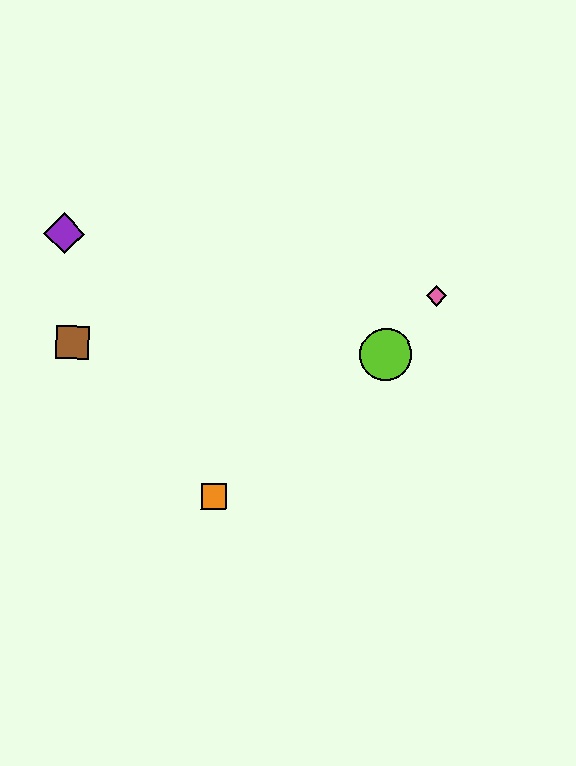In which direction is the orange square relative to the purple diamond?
The orange square is below the purple diamond.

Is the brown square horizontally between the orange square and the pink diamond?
No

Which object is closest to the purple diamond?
The brown square is closest to the purple diamond.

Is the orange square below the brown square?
Yes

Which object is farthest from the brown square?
The pink diamond is farthest from the brown square.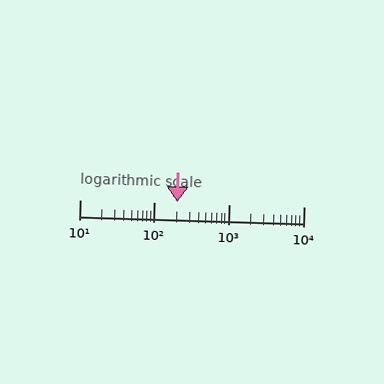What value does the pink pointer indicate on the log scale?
The pointer indicates approximately 200.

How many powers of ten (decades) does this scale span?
The scale spans 3 decades, from 10 to 10000.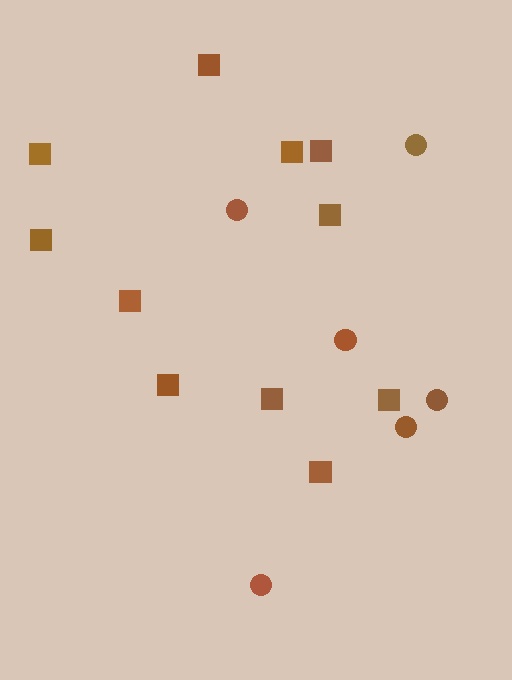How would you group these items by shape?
There are 2 groups: one group of squares (11) and one group of circles (6).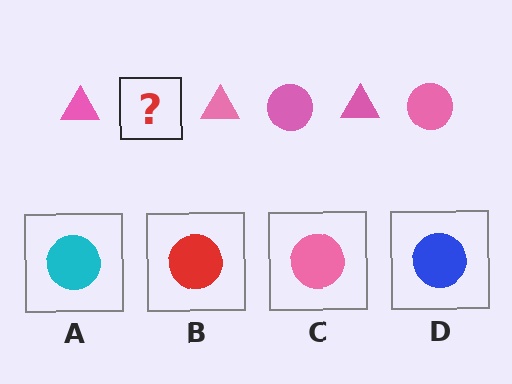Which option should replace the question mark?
Option C.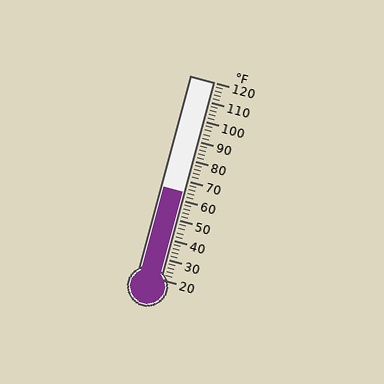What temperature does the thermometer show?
The thermometer shows approximately 64°F.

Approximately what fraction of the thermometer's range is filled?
The thermometer is filled to approximately 45% of its range.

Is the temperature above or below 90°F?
The temperature is below 90°F.